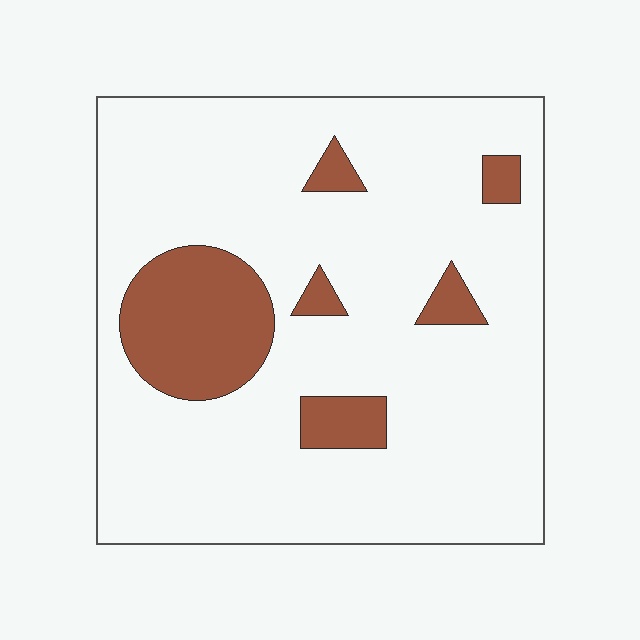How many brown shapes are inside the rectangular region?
6.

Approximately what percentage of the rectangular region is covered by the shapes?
Approximately 15%.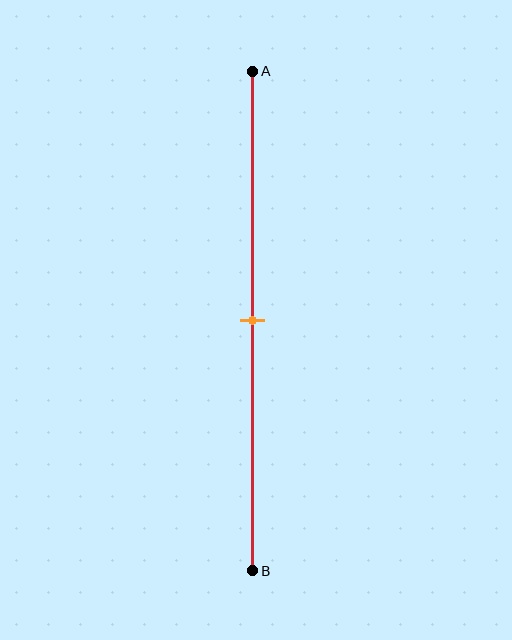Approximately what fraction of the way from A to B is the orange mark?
The orange mark is approximately 50% of the way from A to B.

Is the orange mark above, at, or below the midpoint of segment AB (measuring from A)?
The orange mark is approximately at the midpoint of segment AB.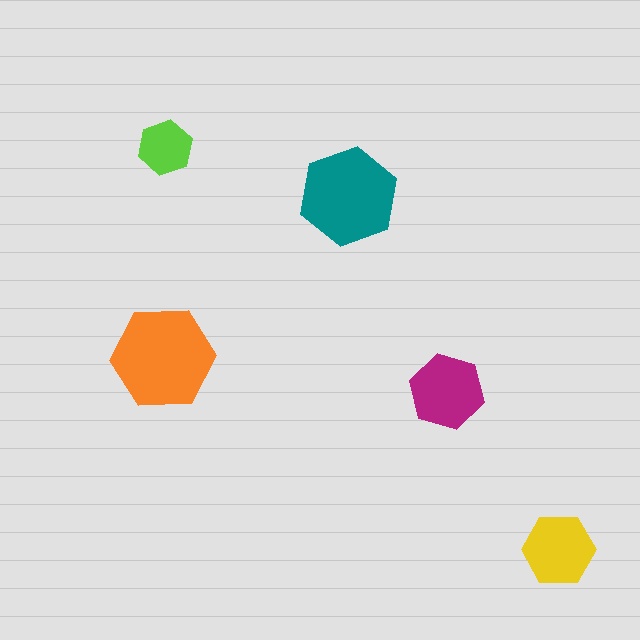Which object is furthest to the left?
The orange hexagon is leftmost.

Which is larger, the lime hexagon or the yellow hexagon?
The yellow one.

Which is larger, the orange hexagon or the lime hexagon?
The orange one.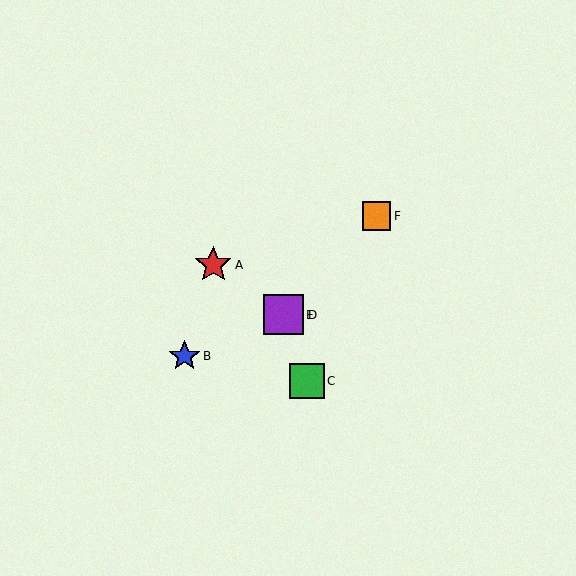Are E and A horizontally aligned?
No, E is at y≈315 and A is at y≈265.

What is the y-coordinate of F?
Object F is at y≈216.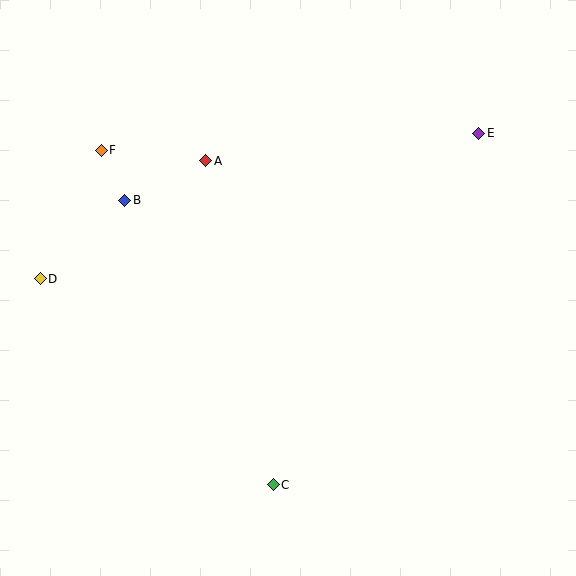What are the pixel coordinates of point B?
Point B is at (125, 200).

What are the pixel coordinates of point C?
Point C is at (273, 485).